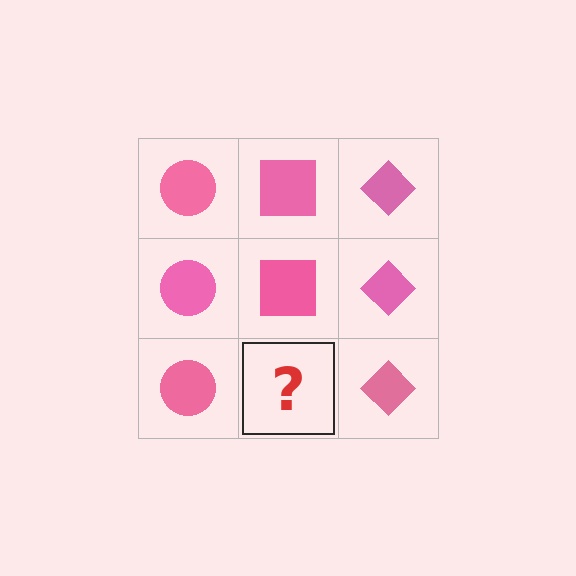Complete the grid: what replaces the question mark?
The question mark should be replaced with a pink square.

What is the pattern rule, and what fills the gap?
The rule is that each column has a consistent shape. The gap should be filled with a pink square.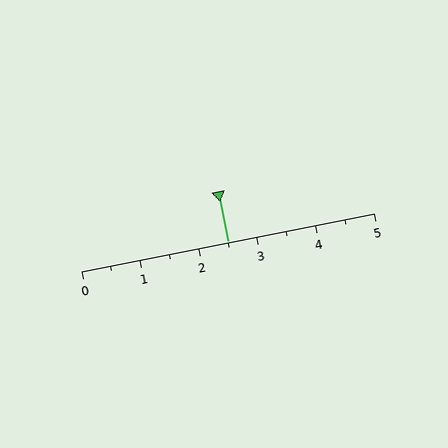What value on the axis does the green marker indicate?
The marker indicates approximately 2.5.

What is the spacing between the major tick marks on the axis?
The major ticks are spaced 1 apart.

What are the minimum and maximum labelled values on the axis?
The axis runs from 0 to 5.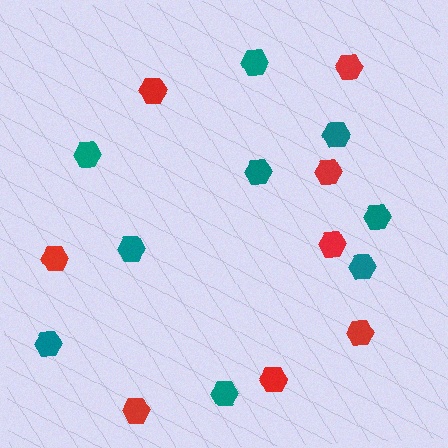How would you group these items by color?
There are 2 groups: one group of red hexagons (8) and one group of teal hexagons (9).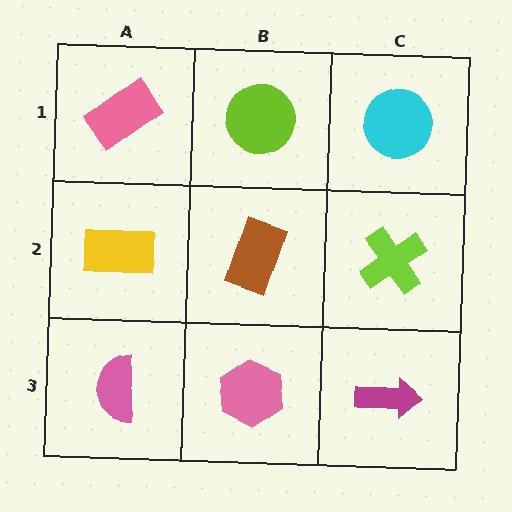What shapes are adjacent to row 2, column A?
A pink rectangle (row 1, column A), a pink semicircle (row 3, column A), a brown rectangle (row 2, column B).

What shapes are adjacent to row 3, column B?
A brown rectangle (row 2, column B), a pink semicircle (row 3, column A), a magenta arrow (row 3, column C).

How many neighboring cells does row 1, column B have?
3.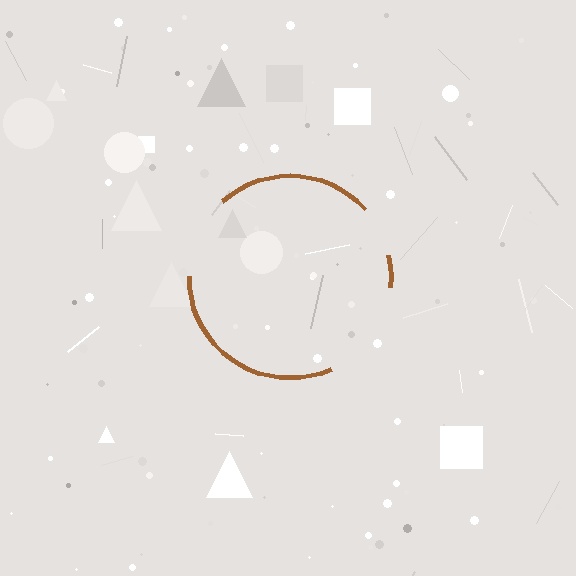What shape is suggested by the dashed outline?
The dashed outline suggests a circle.